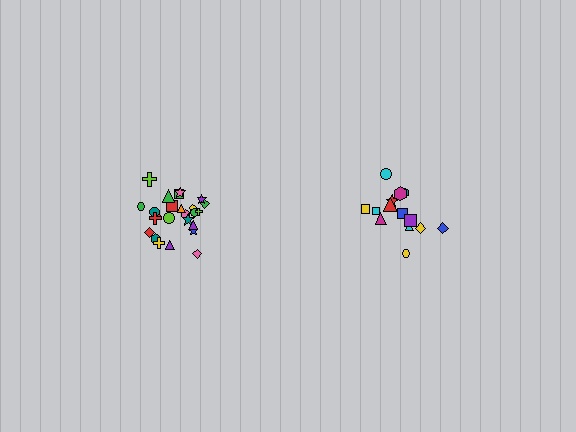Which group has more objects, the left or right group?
The left group.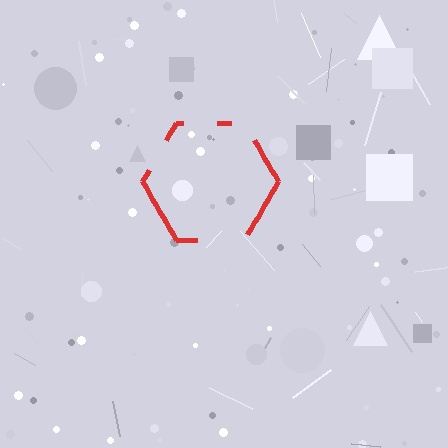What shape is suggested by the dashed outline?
The dashed outline suggests a hexagon.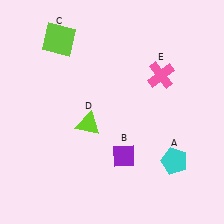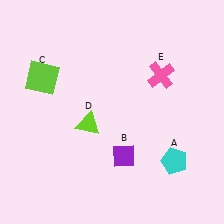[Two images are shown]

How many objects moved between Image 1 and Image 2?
1 object moved between the two images.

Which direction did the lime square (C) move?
The lime square (C) moved down.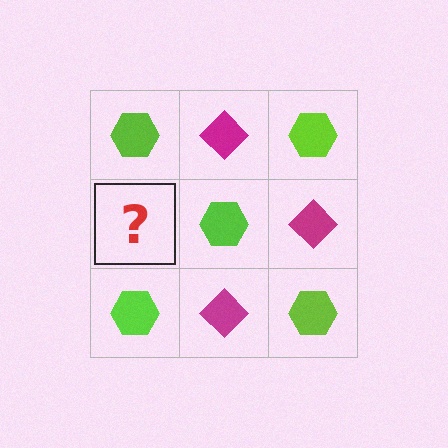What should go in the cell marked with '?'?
The missing cell should contain a magenta diamond.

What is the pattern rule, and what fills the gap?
The rule is that it alternates lime hexagon and magenta diamond in a checkerboard pattern. The gap should be filled with a magenta diamond.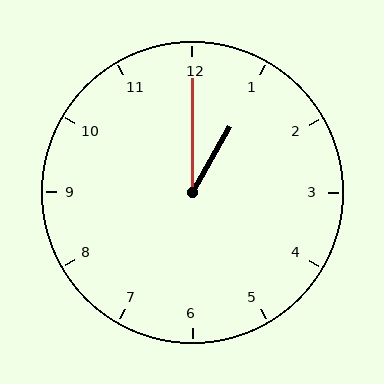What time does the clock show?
1:00.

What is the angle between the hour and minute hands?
Approximately 30 degrees.